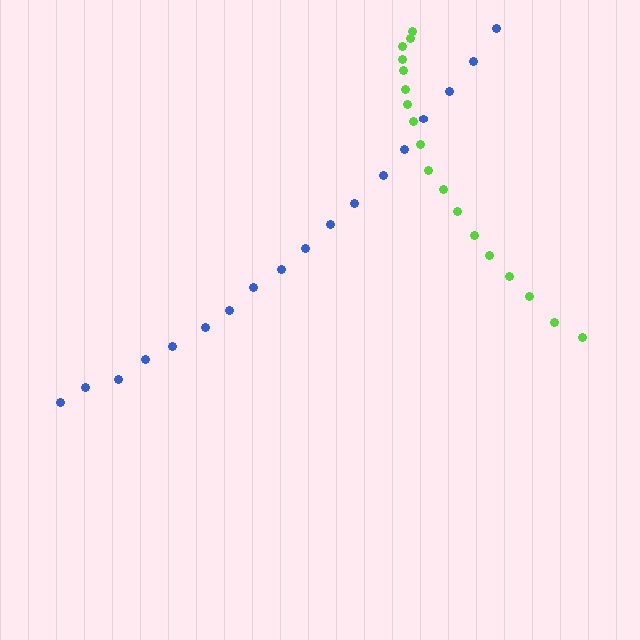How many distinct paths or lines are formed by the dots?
There are 2 distinct paths.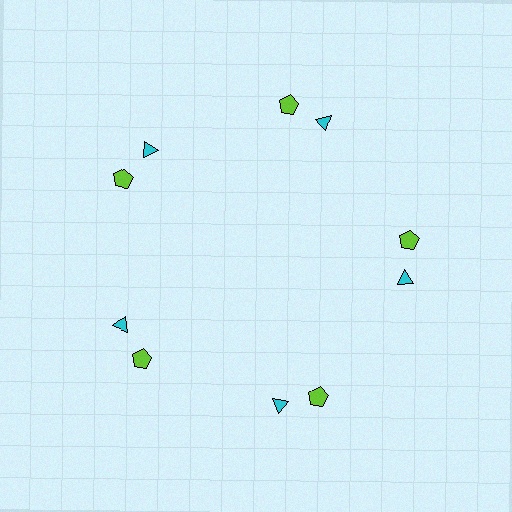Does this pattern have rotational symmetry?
Yes, this pattern has 5-fold rotational symmetry. It looks the same after rotating 72 degrees around the center.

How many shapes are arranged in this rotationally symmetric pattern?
There are 10 shapes, arranged in 5 groups of 2.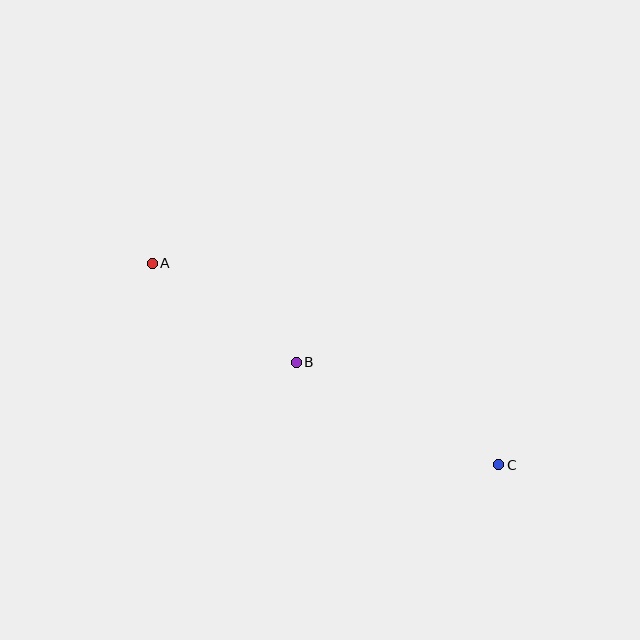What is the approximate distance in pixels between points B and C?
The distance between B and C is approximately 227 pixels.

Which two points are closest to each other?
Points A and B are closest to each other.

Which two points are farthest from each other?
Points A and C are farthest from each other.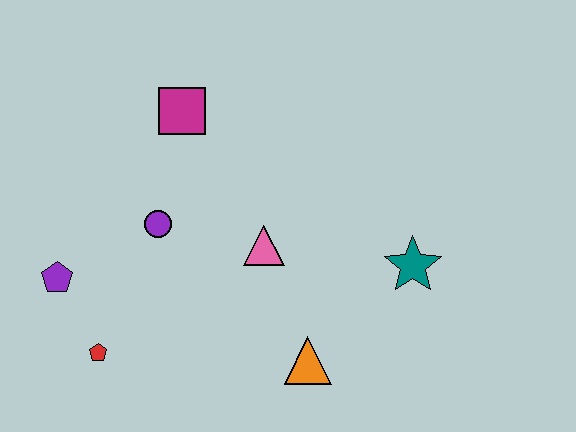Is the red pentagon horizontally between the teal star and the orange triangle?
No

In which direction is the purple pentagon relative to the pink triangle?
The purple pentagon is to the left of the pink triangle.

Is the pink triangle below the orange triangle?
No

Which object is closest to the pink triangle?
The purple circle is closest to the pink triangle.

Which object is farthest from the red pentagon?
The teal star is farthest from the red pentagon.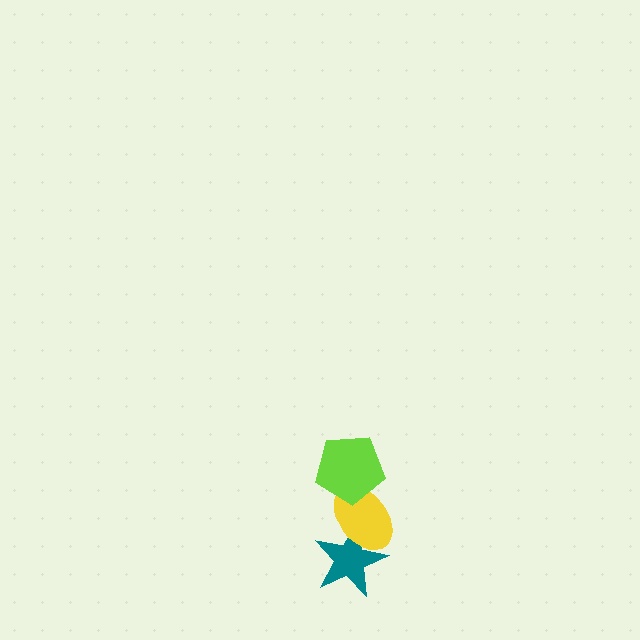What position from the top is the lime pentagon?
The lime pentagon is 1st from the top.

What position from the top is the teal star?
The teal star is 3rd from the top.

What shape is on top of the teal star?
The yellow ellipse is on top of the teal star.